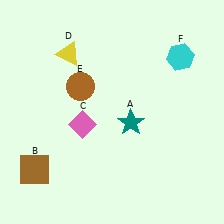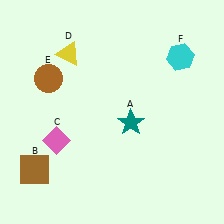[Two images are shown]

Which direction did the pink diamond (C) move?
The pink diamond (C) moved left.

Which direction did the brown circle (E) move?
The brown circle (E) moved left.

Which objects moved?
The objects that moved are: the pink diamond (C), the brown circle (E).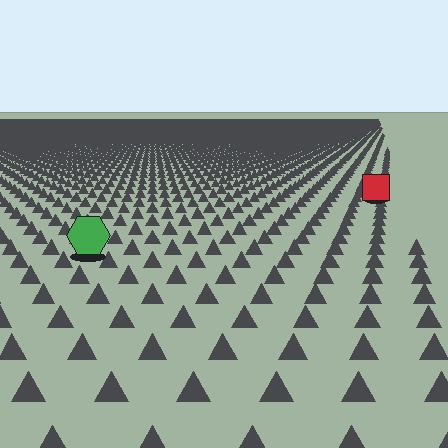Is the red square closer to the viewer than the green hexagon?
No. The green hexagon is closer — you can tell from the texture gradient: the ground texture is coarser near it.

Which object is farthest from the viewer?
The red square is farthest from the viewer. It appears smaller and the ground texture around it is denser.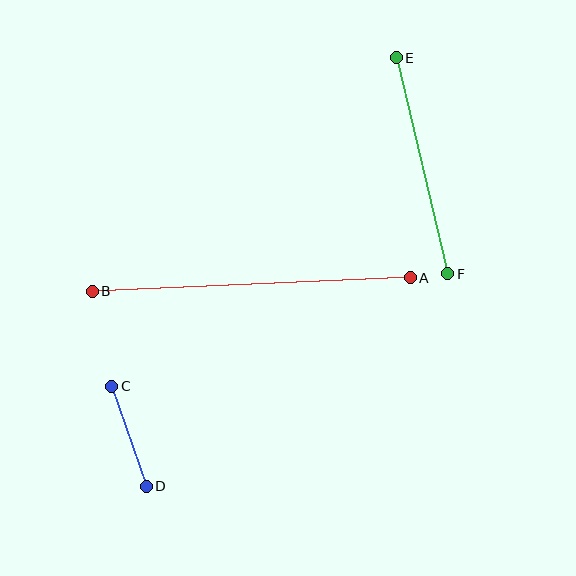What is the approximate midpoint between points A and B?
The midpoint is at approximately (251, 284) pixels.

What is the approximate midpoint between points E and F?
The midpoint is at approximately (422, 166) pixels.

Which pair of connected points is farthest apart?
Points A and B are farthest apart.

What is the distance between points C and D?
The distance is approximately 106 pixels.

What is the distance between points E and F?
The distance is approximately 222 pixels.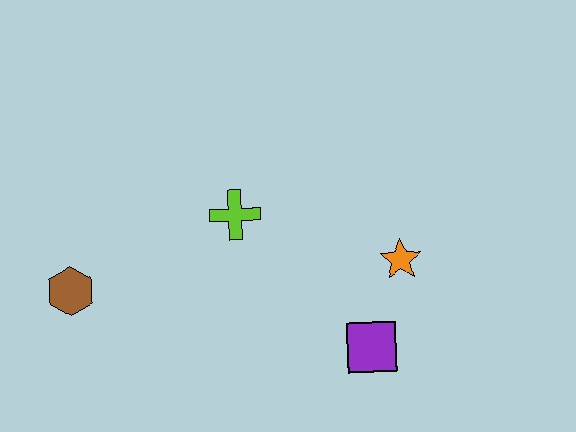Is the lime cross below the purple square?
No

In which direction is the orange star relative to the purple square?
The orange star is above the purple square.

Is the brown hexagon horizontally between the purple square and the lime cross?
No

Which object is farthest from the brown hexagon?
The orange star is farthest from the brown hexagon.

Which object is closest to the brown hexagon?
The lime cross is closest to the brown hexagon.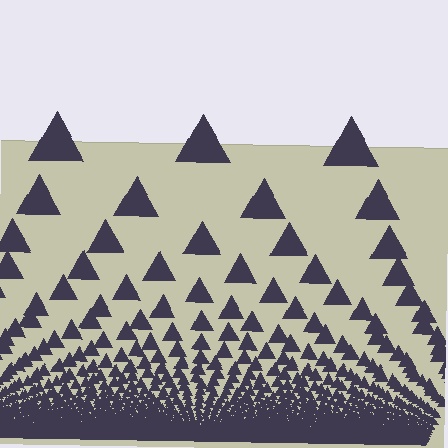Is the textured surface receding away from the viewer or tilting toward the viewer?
The surface appears to tilt toward the viewer. Texture elements get larger and sparser toward the top.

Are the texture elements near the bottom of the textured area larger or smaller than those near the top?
Smaller. The gradient is inverted — elements near the bottom are smaller and denser.